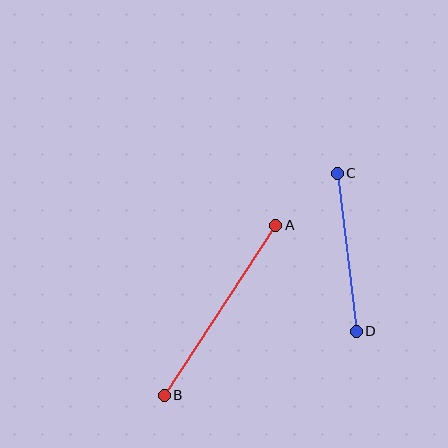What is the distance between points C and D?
The distance is approximately 159 pixels.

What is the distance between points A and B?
The distance is approximately 203 pixels.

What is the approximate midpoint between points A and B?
The midpoint is at approximately (220, 310) pixels.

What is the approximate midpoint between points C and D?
The midpoint is at approximately (347, 252) pixels.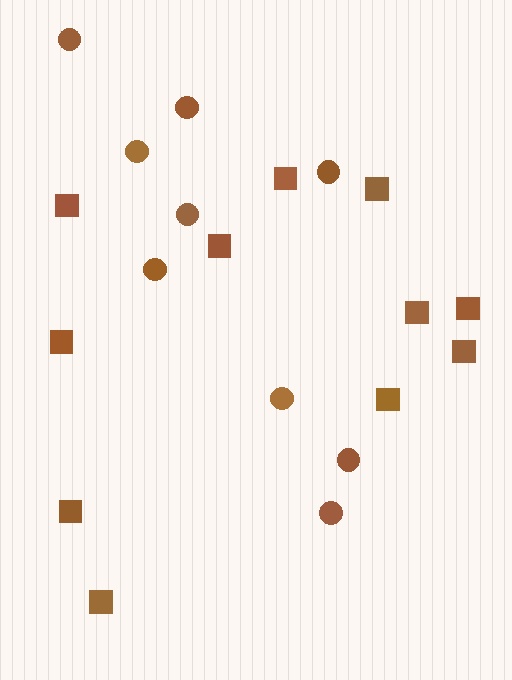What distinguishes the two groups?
There are 2 groups: one group of circles (9) and one group of squares (11).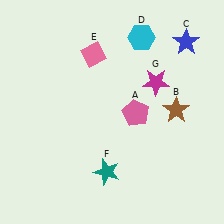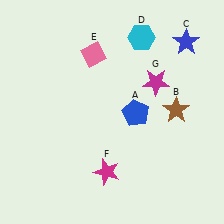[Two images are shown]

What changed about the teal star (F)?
In Image 1, F is teal. In Image 2, it changed to magenta.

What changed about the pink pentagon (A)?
In Image 1, A is pink. In Image 2, it changed to blue.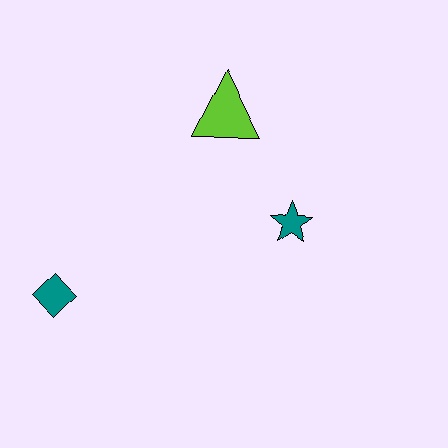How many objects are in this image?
There are 3 objects.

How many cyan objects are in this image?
There are no cyan objects.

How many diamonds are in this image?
There is 1 diamond.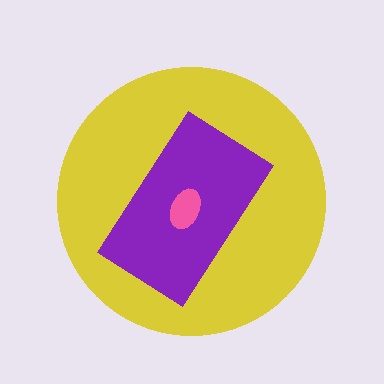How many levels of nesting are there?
3.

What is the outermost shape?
The yellow circle.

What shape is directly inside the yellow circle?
The purple rectangle.